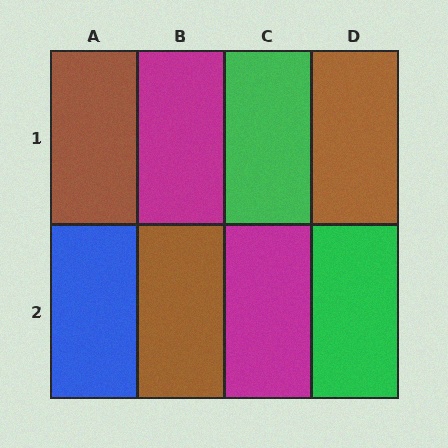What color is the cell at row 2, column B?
Brown.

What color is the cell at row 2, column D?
Green.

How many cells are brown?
3 cells are brown.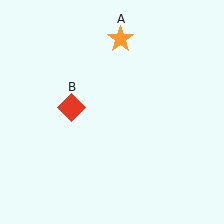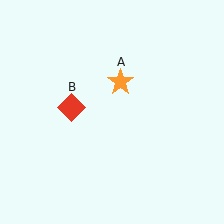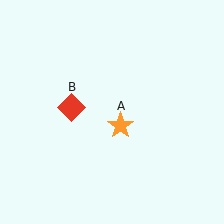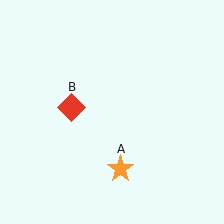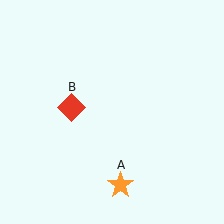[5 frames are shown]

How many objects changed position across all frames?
1 object changed position: orange star (object A).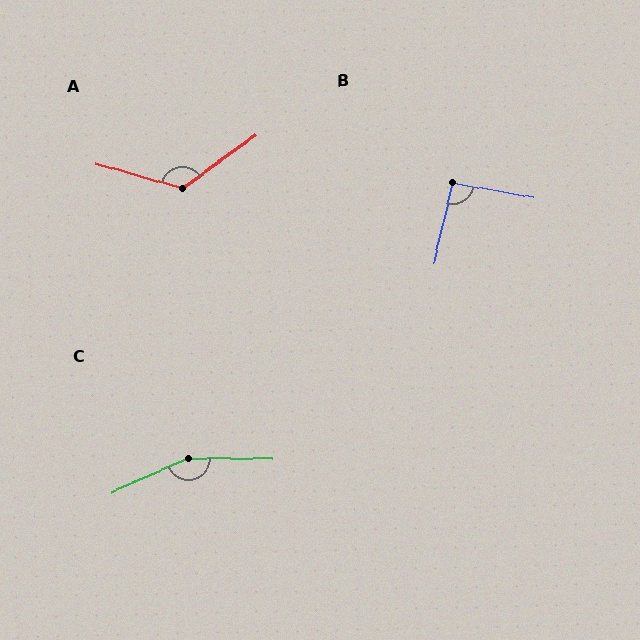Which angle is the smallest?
B, at approximately 93 degrees.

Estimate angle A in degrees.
Approximately 128 degrees.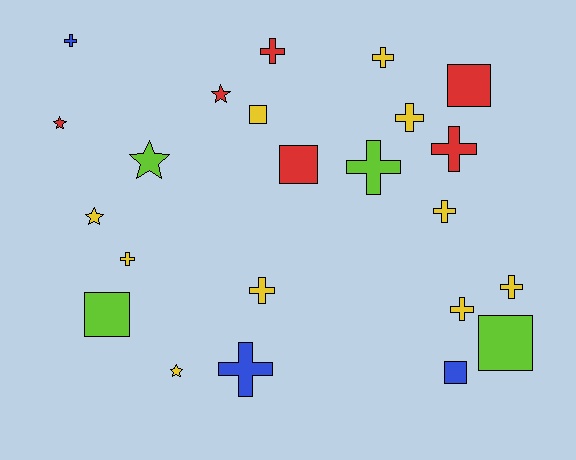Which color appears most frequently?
Yellow, with 10 objects.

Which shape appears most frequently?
Cross, with 12 objects.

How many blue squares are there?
There is 1 blue square.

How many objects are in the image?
There are 23 objects.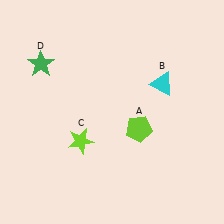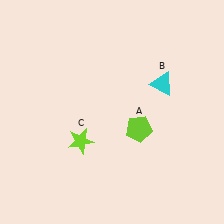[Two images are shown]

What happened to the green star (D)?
The green star (D) was removed in Image 2. It was in the top-left area of Image 1.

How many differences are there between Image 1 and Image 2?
There is 1 difference between the two images.